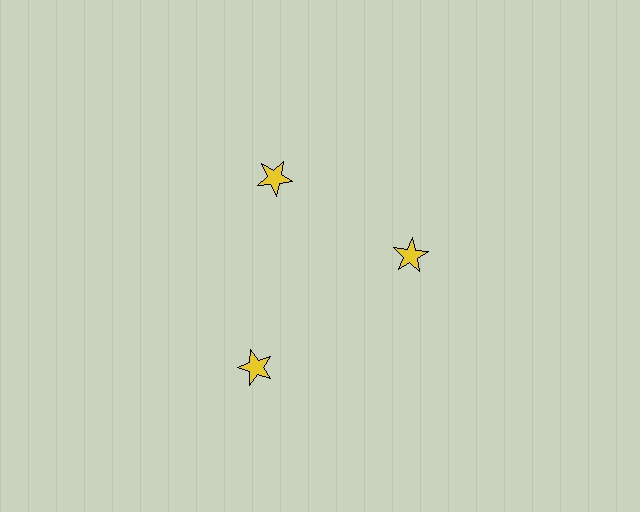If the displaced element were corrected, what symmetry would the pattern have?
It would have 3-fold rotational symmetry — the pattern would map onto itself every 120 degrees.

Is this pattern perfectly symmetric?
No. The 3 yellow stars are arranged in a ring, but one element near the 7 o'clock position is pushed outward from the center, breaking the 3-fold rotational symmetry.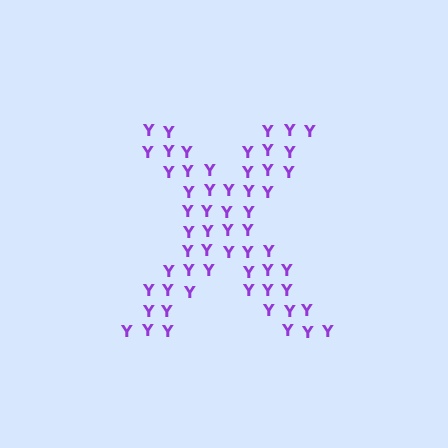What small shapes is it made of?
It is made of small letter Y's.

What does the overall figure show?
The overall figure shows the letter X.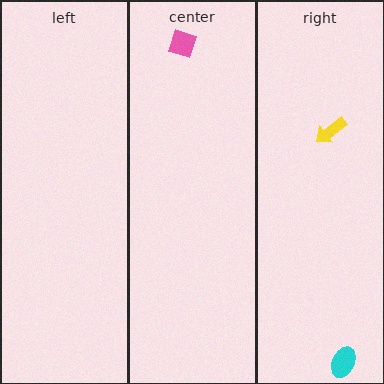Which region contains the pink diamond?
The center region.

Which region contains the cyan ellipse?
The right region.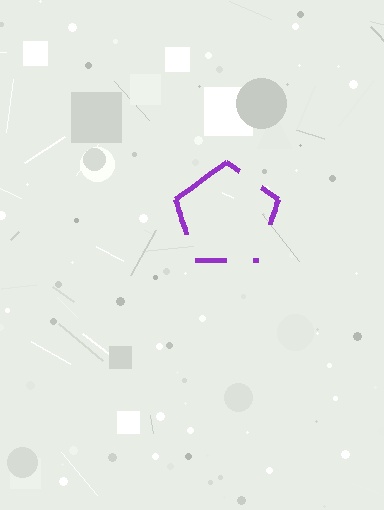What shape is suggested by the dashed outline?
The dashed outline suggests a pentagon.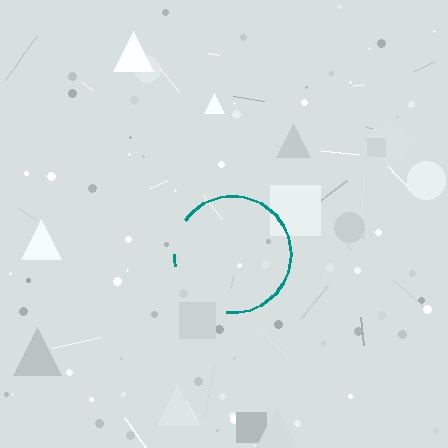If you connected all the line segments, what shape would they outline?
They would outline a circle.